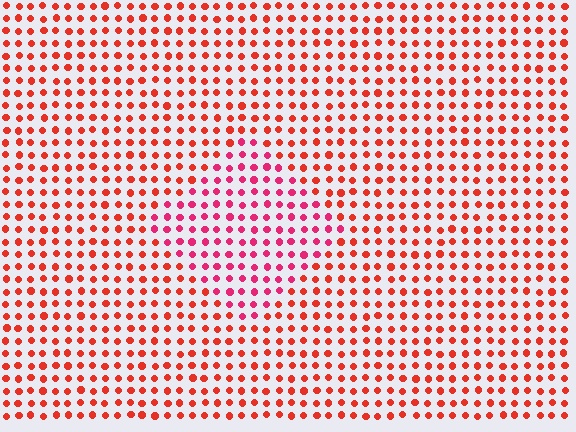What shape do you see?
I see a diamond.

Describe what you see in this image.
The image is filled with small red elements in a uniform arrangement. A diamond-shaped region is visible where the elements are tinted to a slightly different hue, forming a subtle color boundary.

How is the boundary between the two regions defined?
The boundary is defined purely by a slight shift in hue (about 29 degrees). Spacing, size, and orientation are identical on both sides.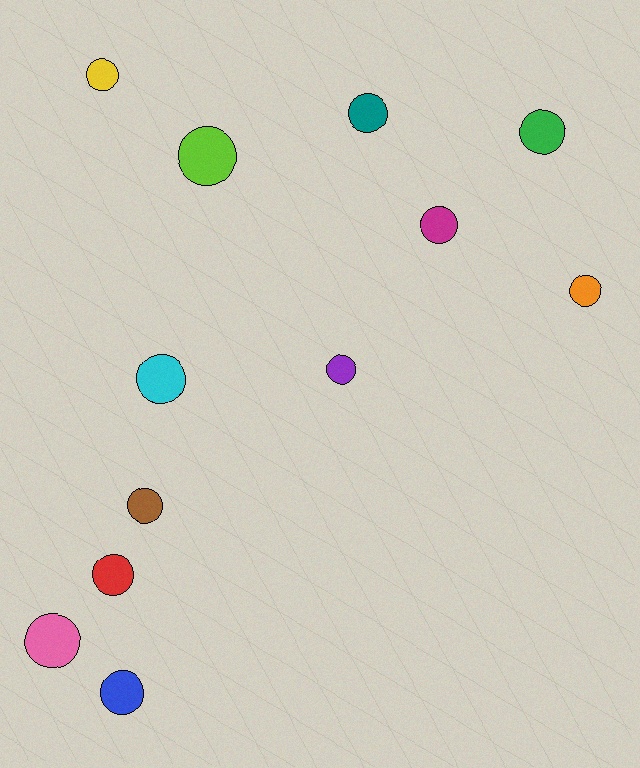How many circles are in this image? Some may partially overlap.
There are 12 circles.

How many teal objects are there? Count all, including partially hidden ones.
There is 1 teal object.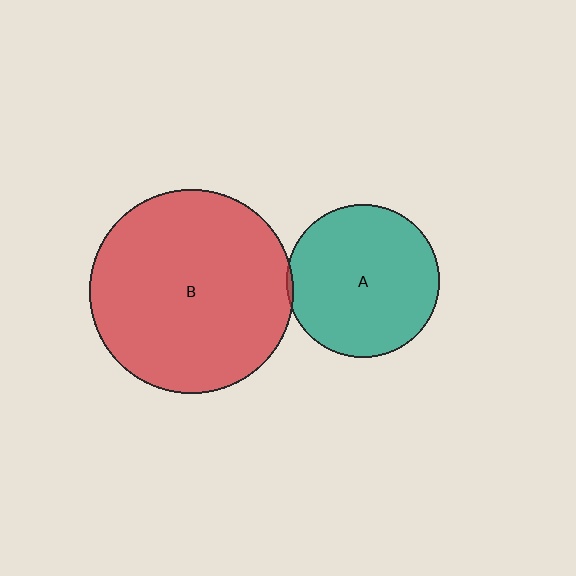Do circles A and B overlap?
Yes.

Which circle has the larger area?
Circle B (red).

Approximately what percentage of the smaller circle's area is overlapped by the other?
Approximately 5%.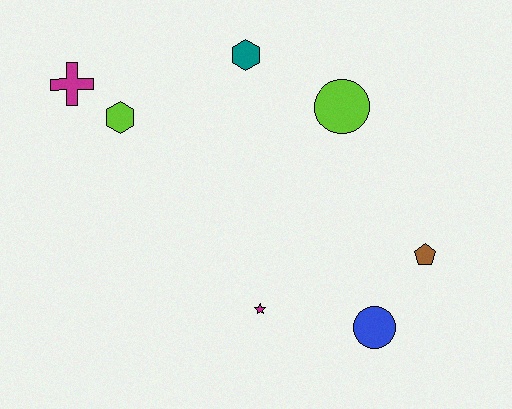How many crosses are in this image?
There is 1 cross.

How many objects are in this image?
There are 7 objects.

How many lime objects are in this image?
There are 2 lime objects.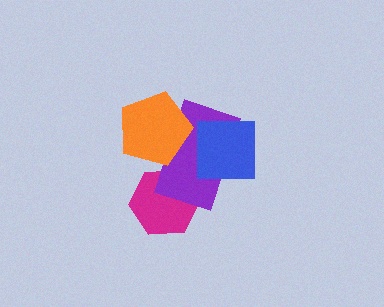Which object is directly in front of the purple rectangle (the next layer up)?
The orange pentagon is directly in front of the purple rectangle.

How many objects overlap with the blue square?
1 object overlaps with the blue square.